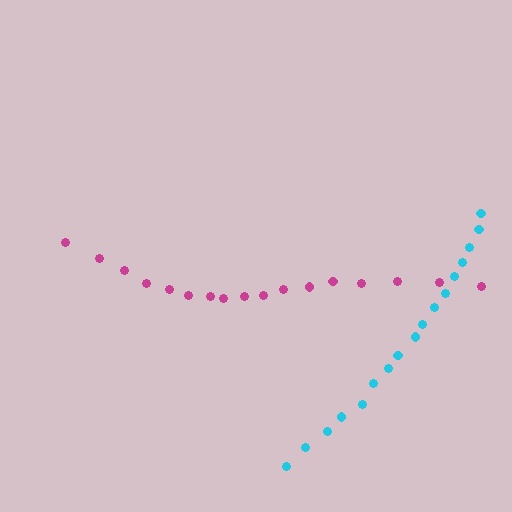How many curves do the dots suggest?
There are 2 distinct paths.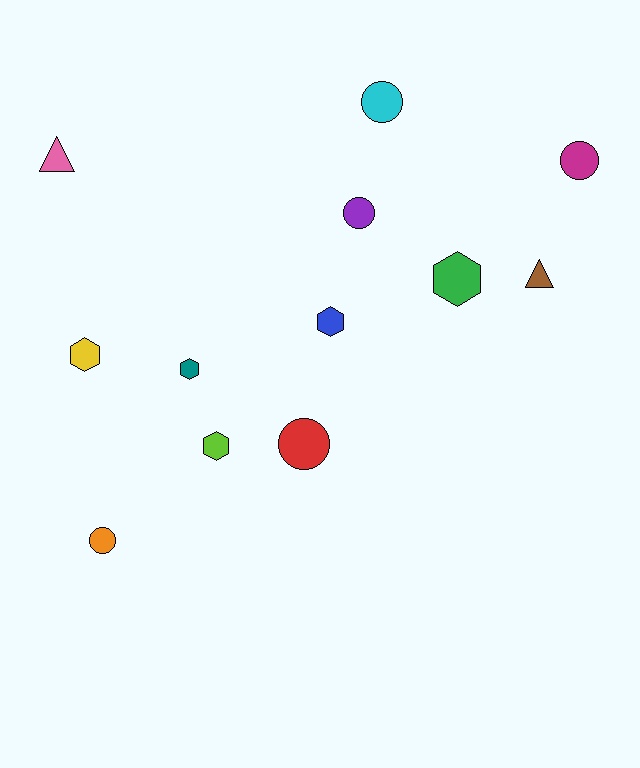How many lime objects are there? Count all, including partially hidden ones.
There is 1 lime object.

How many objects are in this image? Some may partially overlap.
There are 12 objects.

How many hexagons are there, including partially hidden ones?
There are 5 hexagons.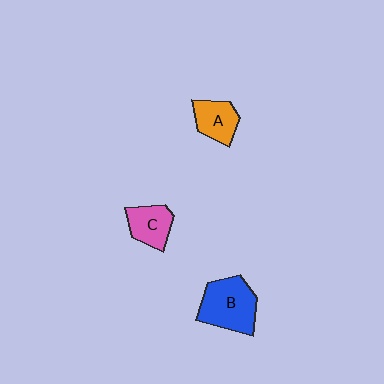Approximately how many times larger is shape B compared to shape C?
Approximately 1.6 times.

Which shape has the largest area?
Shape B (blue).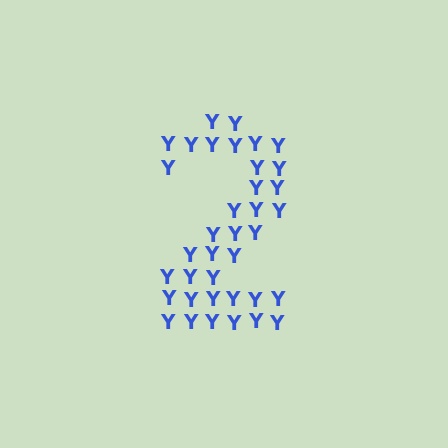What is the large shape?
The large shape is the digit 2.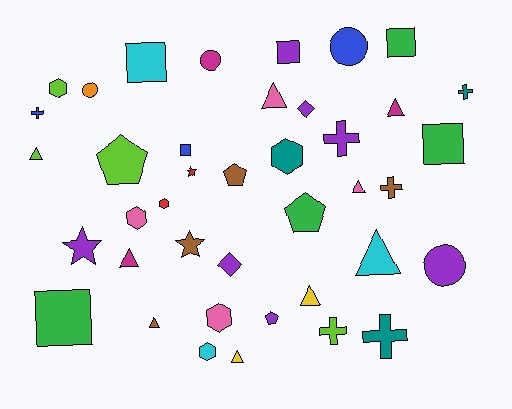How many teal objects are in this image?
There are 3 teal objects.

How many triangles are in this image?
There are 9 triangles.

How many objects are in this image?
There are 40 objects.